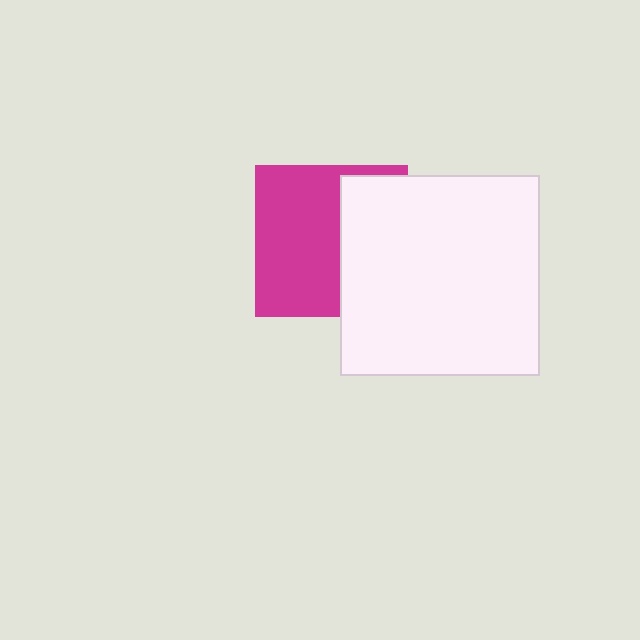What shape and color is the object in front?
The object in front is a white square.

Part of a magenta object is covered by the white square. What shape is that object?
It is a square.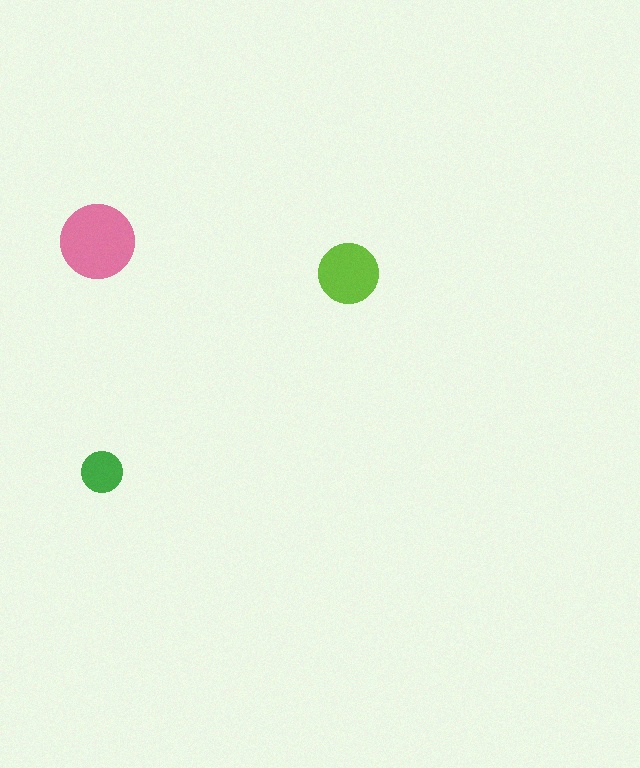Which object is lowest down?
The green circle is bottommost.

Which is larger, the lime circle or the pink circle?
The pink one.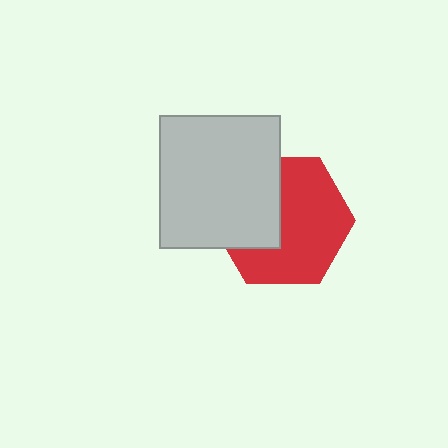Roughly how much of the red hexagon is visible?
About half of it is visible (roughly 62%).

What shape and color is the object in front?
The object in front is a light gray rectangle.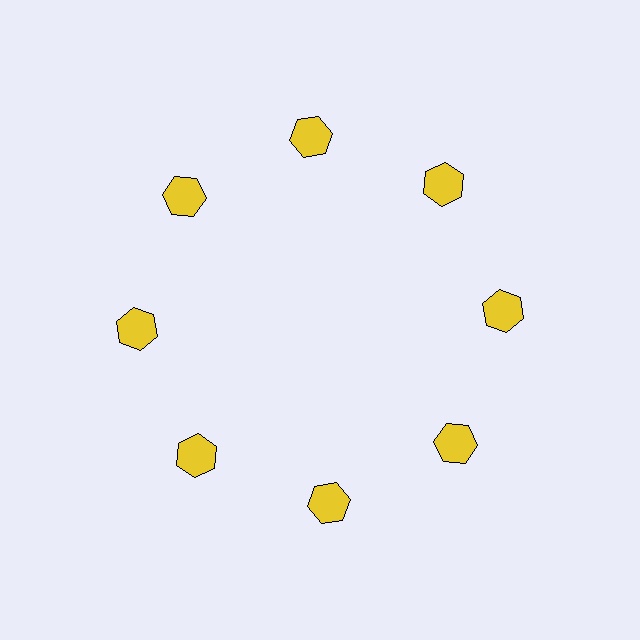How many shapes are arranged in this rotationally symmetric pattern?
There are 8 shapes, arranged in 8 groups of 1.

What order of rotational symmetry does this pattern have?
This pattern has 8-fold rotational symmetry.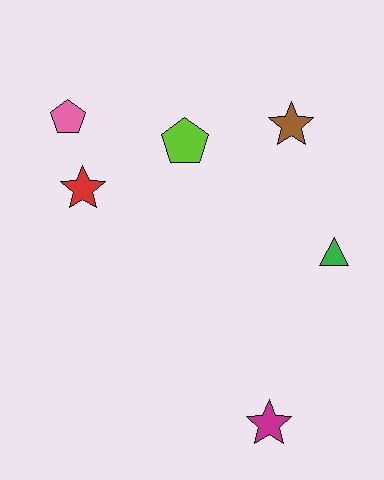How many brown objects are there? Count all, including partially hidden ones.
There is 1 brown object.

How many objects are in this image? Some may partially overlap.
There are 6 objects.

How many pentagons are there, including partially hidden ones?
There are 2 pentagons.